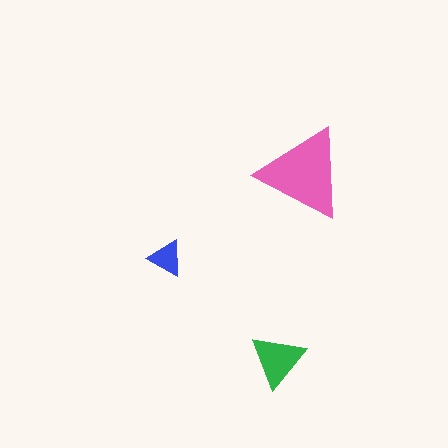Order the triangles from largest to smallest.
the pink one, the green one, the blue one.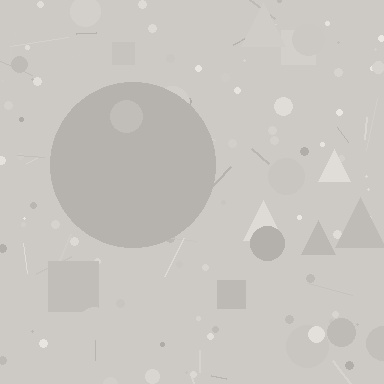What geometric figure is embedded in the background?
A circle is embedded in the background.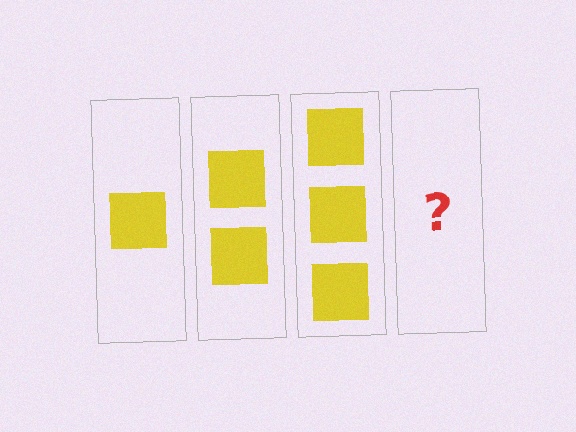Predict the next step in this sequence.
The next step is 4 squares.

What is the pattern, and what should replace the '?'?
The pattern is that each step adds one more square. The '?' should be 4 squares.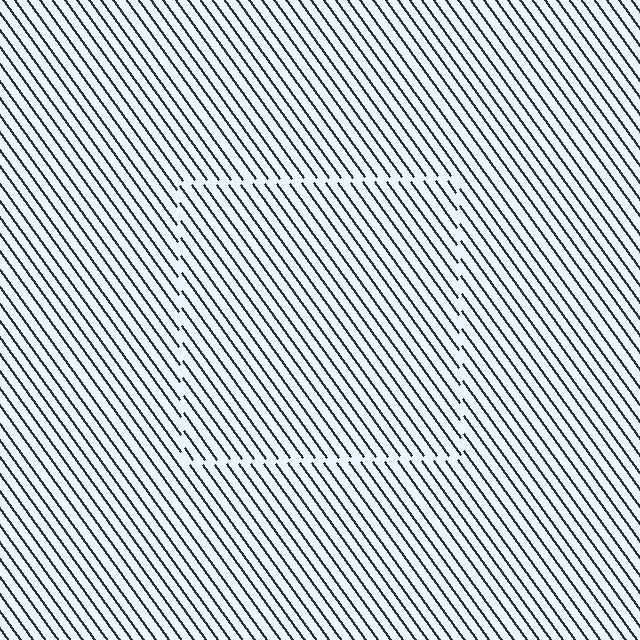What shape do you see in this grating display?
An illusory square. The interior of the shape contains the same grating, shifted by half a period — the contour is defined by the phase discontinuity where line-ends from the inner and outer gratings abut.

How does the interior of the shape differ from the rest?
The interior of the shape contains the same grating, shifted by half a period — the contour is defined by the phase discontinuity where line-ends from the inner and outer gratings abut.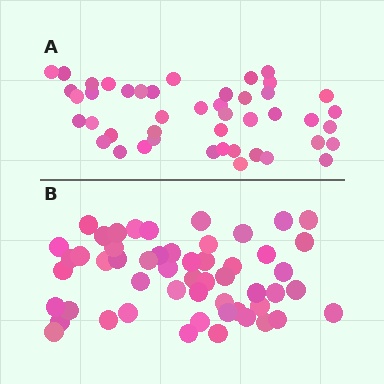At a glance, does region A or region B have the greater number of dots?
Region B (the bottom region) has more dots.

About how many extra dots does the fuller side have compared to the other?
Region B has roughly 8 or so more dots than region A.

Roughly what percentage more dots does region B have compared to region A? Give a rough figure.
About 20% more.